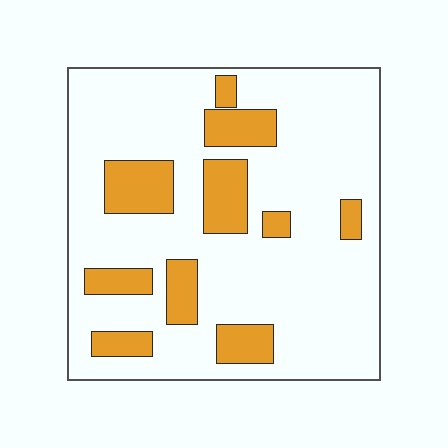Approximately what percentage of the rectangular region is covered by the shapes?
Approximately 20%.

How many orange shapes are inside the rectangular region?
10.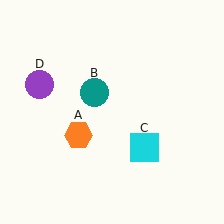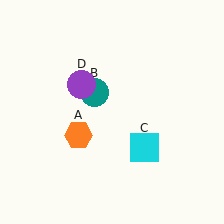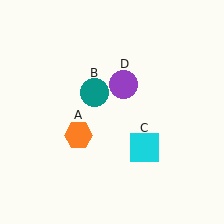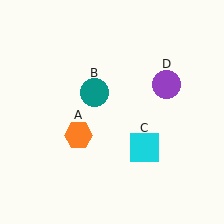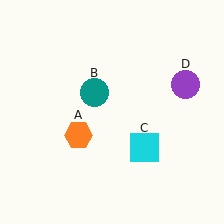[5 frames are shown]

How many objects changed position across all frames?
1 object changed position: purple circle (object D).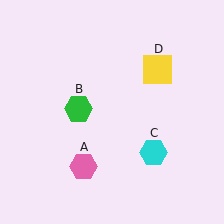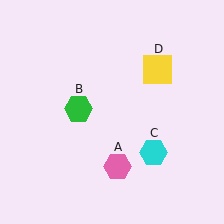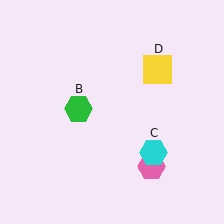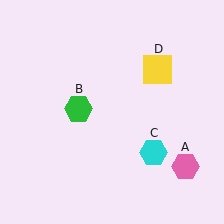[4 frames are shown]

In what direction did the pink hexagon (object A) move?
The pink hexagon (object A) moved right.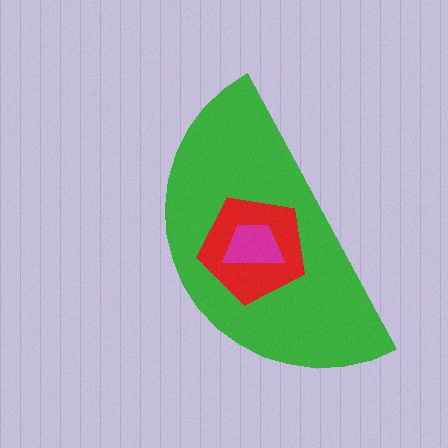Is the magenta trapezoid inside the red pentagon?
Yes.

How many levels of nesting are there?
3.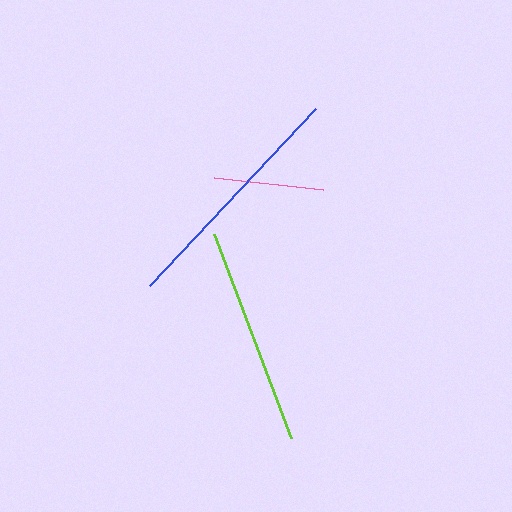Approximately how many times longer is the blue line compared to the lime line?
The blue line is approximately 1.1 times the length of the lime line.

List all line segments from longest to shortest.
From longest to shortest: blue, lime, pink.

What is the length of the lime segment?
The lime segment is approximately 218 pixels long.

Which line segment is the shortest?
The pink line is the shortest at approximately 110 pixels.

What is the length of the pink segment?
The pink segment is approximately 110 pixels long.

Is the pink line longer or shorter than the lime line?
The lime line is longer than the pink line.